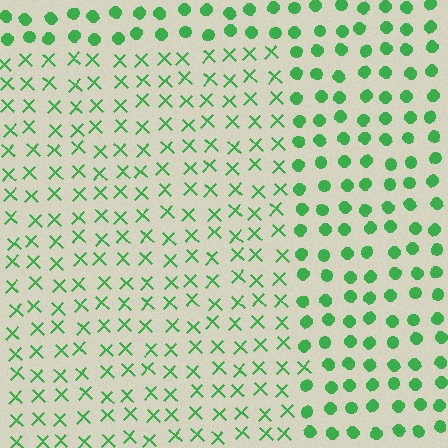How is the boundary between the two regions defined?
The boundary is defined by a change in element shape: X marks inside vs. circles outside. All elements share the same color and spacing.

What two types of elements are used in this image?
The image uses X marks inside the rectangle region and circles outside it.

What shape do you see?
I see a rectangle.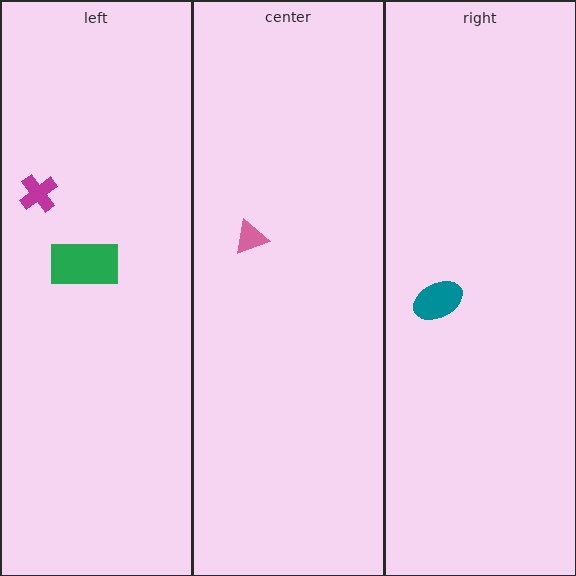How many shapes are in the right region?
1.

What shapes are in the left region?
The magenta cross, the green rectangle.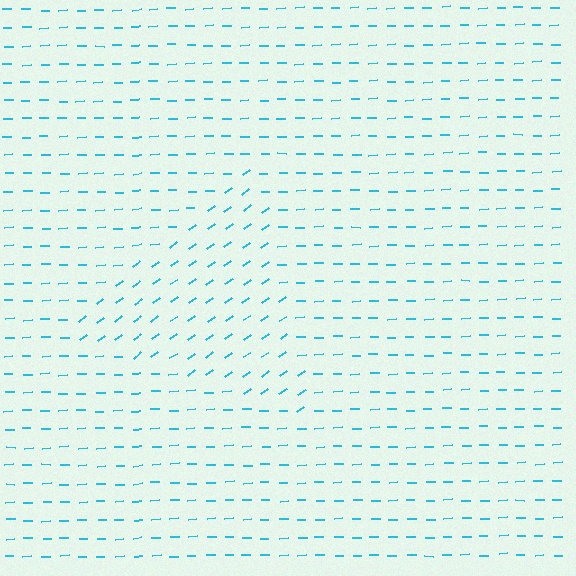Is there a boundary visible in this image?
Yes, there is a texture boundary formed by a change in line orientation.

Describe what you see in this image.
The image is filled with small cyan line segments. A triangle region in the image has lines oriented differently from the surrounding lines, creating a visible texture boundary.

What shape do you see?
I see a triangle.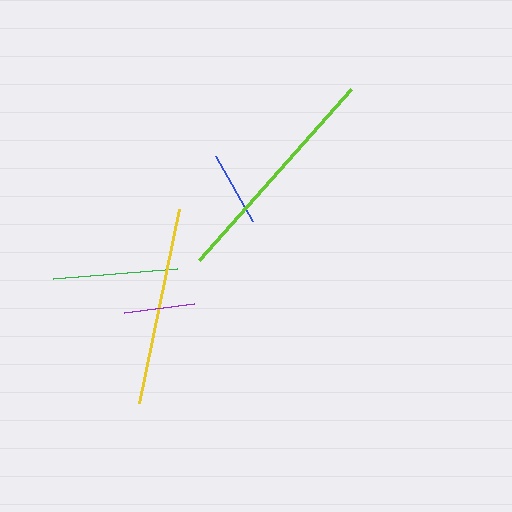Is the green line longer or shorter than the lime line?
The lime line is longer than the green line.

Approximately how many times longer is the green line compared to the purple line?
The green line is approximately 1.8 times the length of the purple line.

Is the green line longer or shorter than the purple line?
The green line is longer than the purple line.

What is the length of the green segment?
The green segment is approximately 125 pixels long.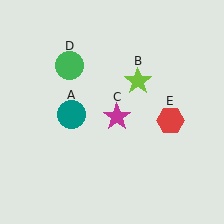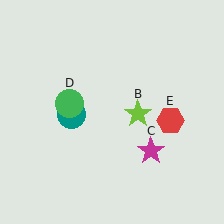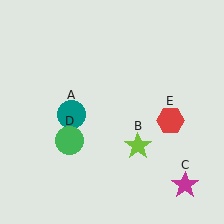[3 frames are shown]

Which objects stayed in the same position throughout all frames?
Teal circle (object A) and red hexagon (object E) remained stationary.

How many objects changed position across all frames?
3 objects changed position: lime star (object B), magenta star (object C), green circle (object D).